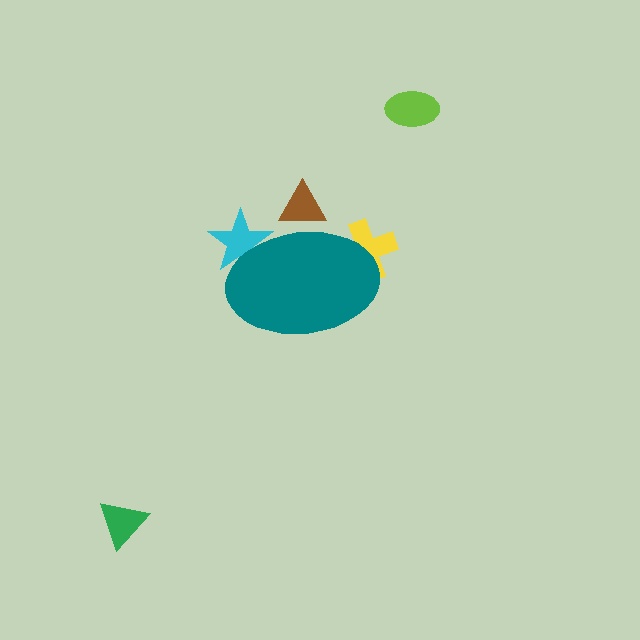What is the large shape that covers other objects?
A teal ellipse.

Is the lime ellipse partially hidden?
No, the lime ellipse is fully visible.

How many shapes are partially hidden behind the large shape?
3 shapes are partially hidden.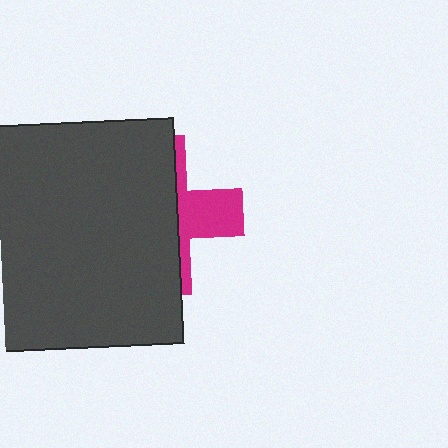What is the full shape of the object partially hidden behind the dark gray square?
The partially hidden object is a magenta cross.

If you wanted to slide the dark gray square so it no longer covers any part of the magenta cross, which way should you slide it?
Slide it left — that is the most direct way to separate the two shapes.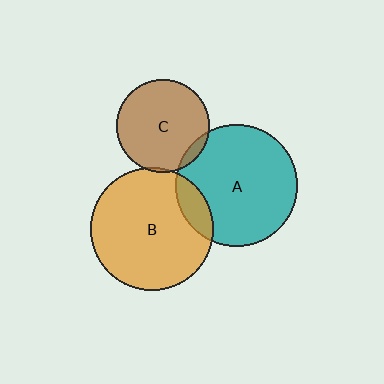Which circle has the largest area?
Circle B (orange).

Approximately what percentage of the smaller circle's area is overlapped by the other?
Approximately 5%.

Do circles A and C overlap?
Yes.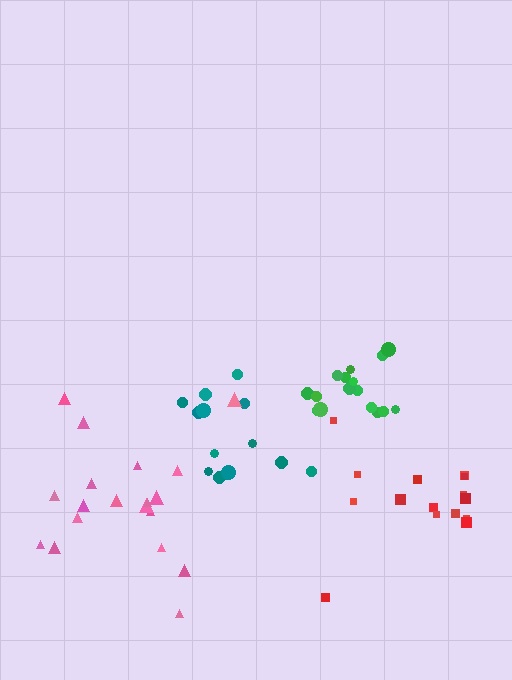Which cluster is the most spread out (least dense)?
Pink.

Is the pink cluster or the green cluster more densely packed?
Green.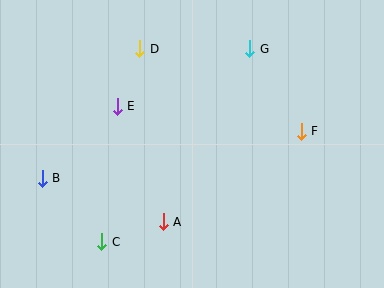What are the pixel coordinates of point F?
Point F is at (301, 131).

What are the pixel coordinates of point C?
Point C is at (102, 242).